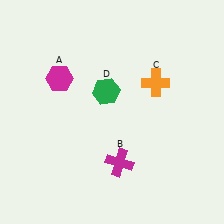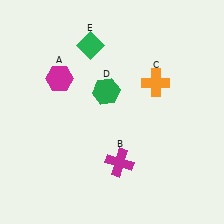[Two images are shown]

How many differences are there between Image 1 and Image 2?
There is 1 difference between the two images.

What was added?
A green diamond (E) was added in Image 2.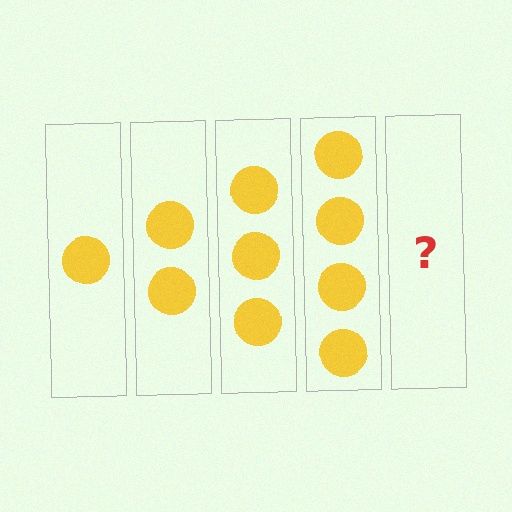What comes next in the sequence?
The next element should be 5 circles.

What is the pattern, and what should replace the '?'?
The pattern is that each step adds one more circle. The '?' should be 5 circles.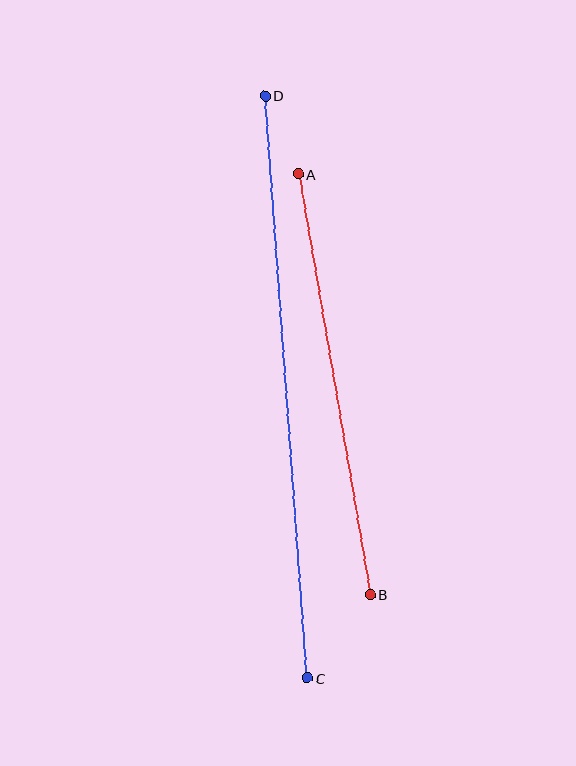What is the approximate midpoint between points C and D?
The midpoint is at approximately (286, 387) pixels.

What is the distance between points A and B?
The distance is approximately 426 pixels.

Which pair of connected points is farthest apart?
Points C and D are farthest apart.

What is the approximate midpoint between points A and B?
The midpoint is at approximately (334, 384) pixels.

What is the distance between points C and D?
The distance is approximately 583 pixels.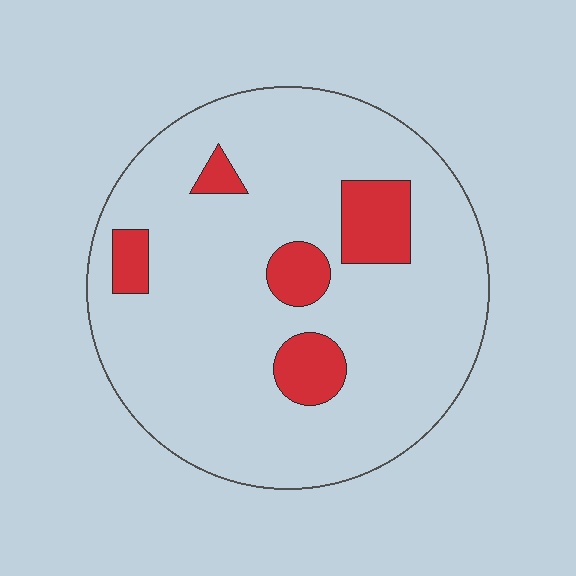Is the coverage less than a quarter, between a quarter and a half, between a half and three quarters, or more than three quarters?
Less than a quarter.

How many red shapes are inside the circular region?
5.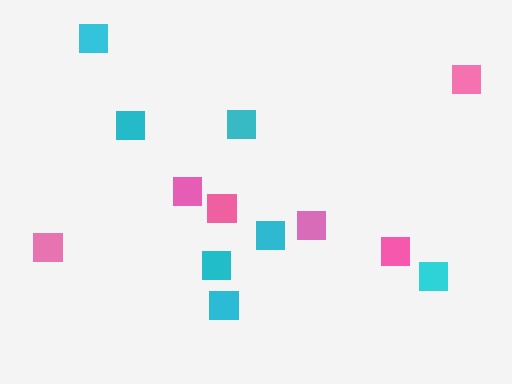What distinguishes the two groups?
There are 2 groups: one group of cyan squares (7) and one group of pink squares (6).